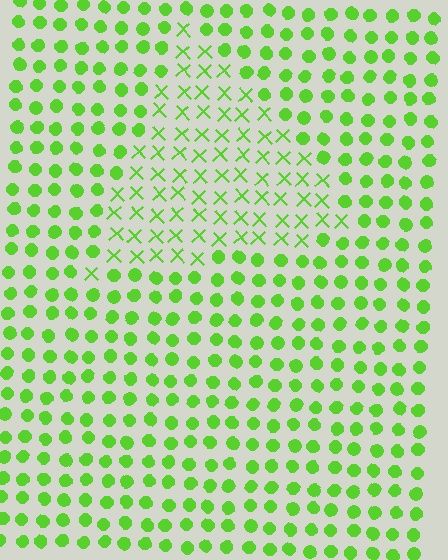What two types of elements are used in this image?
The image uses X marks inside the triangle region and circles outside it.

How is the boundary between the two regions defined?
The boundary is defined by a change in element shape: X marks inside vs. circles outside. All elements share the same color and spacing.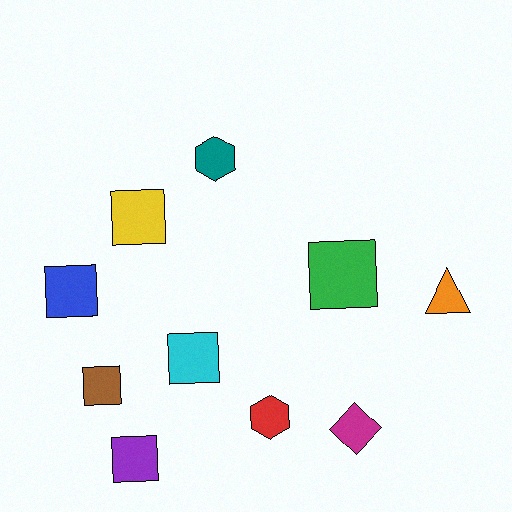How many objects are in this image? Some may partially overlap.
There are 10 objects.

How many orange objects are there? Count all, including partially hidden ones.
There is 1 orange object.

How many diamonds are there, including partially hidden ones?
There is 1 diamond.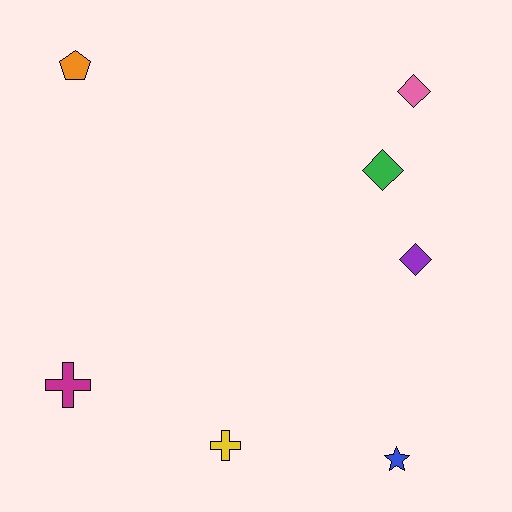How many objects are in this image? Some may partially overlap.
There are 7 objects.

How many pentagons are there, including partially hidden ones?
There is 1 pentagon.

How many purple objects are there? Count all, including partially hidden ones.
There is 1 purple object.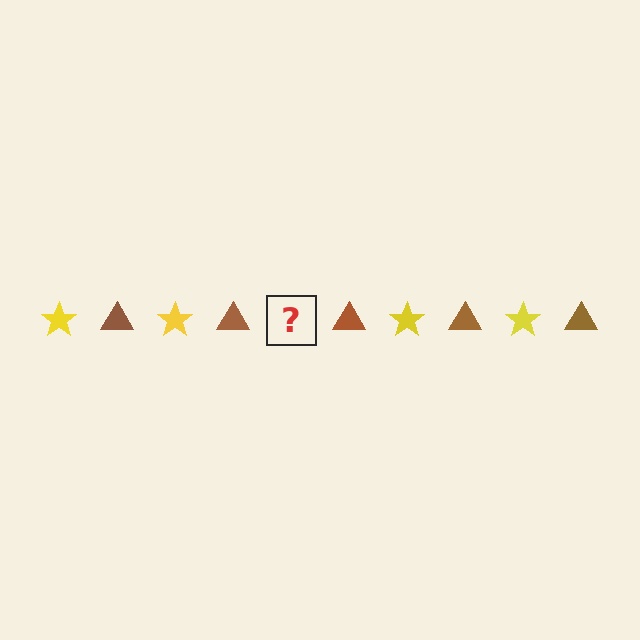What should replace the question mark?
The question mark should be replaced with a yellow star.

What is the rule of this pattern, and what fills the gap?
The rule is that the pattern alternates between yellow star and brown triangle. The gap should be filled with a yellow star.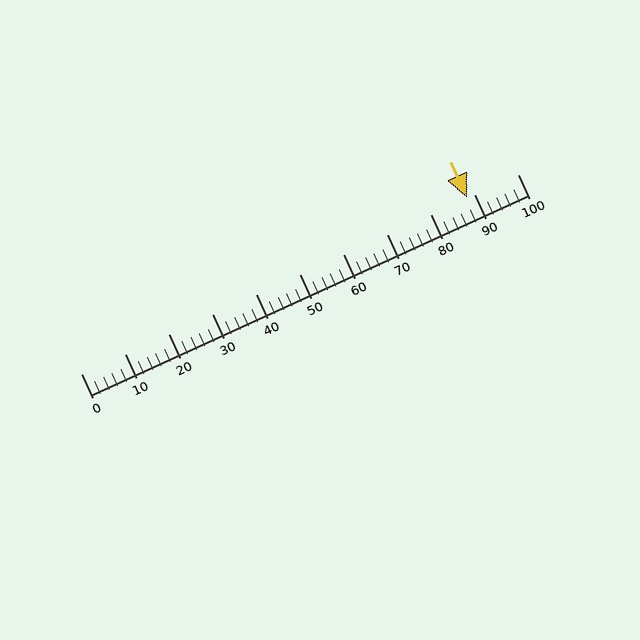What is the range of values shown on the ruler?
The ruler shows values from 0 to 100.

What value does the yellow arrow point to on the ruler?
The yellow arrow points to approximately 88.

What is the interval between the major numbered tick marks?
The major tick marks are spaced 10 units apart.